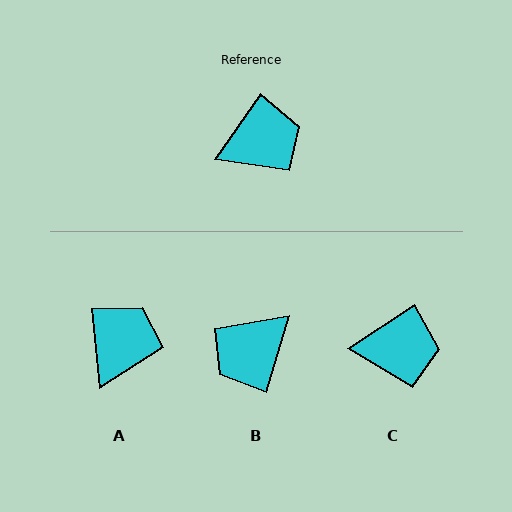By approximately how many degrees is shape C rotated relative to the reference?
Approximately 22 degrees clockwise.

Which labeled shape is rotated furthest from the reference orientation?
B, about 162 degrees away.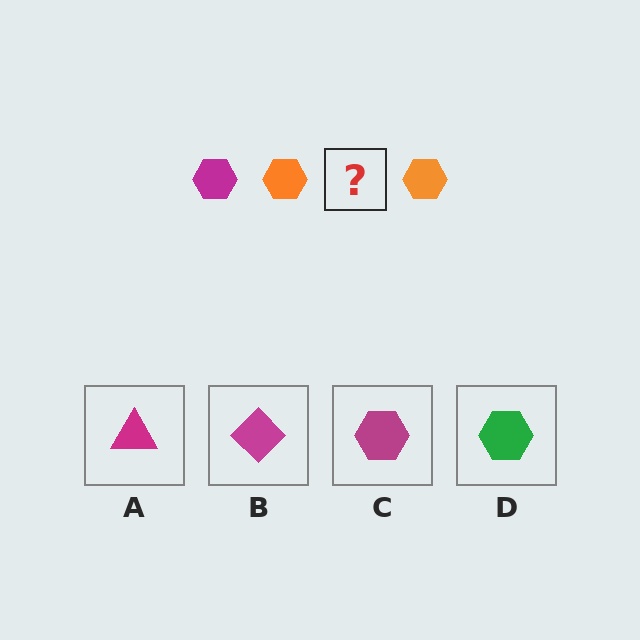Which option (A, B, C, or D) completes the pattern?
C.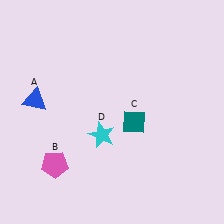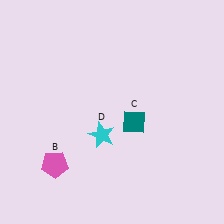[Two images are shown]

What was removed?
The blue triangle (A) was removed in Image 2.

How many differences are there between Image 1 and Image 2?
There is 1 difference between the two images.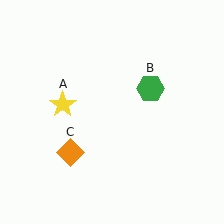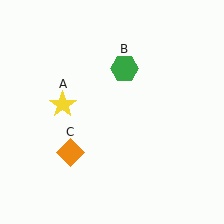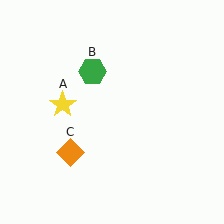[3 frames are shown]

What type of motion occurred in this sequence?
The green hexagon (object B) rotated counterclockwise around the center of the scene.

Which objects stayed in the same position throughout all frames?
Yellow star (object A) and orange diamond (object C) remained stationary.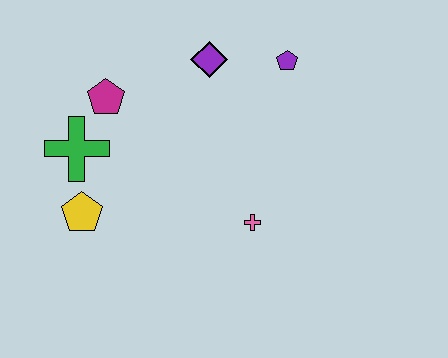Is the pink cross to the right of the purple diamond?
Yes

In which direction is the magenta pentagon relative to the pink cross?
The magenta pentagon is to the left of the pink cross.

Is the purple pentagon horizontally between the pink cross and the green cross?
No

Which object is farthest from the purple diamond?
The yellow pentagon is farthest from the purple diamond.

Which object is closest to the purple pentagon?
The purple diamond is closest to the purple pentagon.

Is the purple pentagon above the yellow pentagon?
Yes